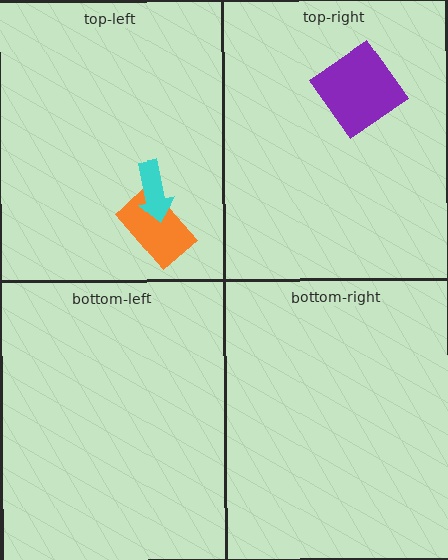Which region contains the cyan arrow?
The top-left region.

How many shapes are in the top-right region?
1.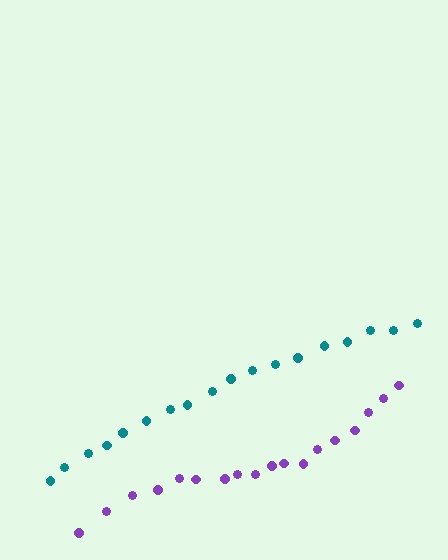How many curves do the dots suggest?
There are 2 distinct paths.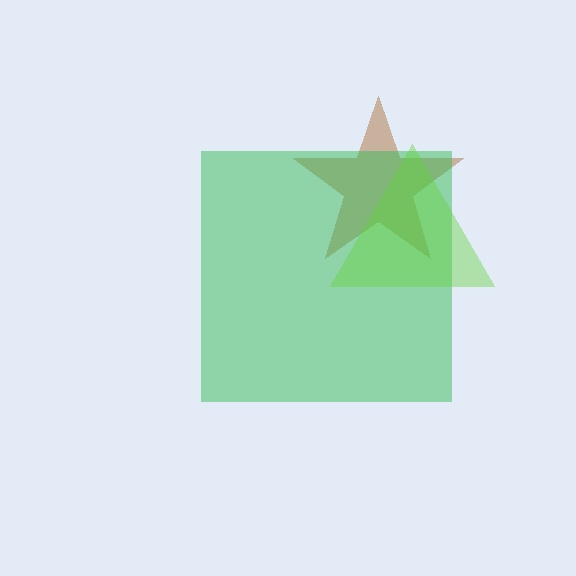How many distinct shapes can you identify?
There are 3 distinct shapes: a brown star, a green square, a lime triangle.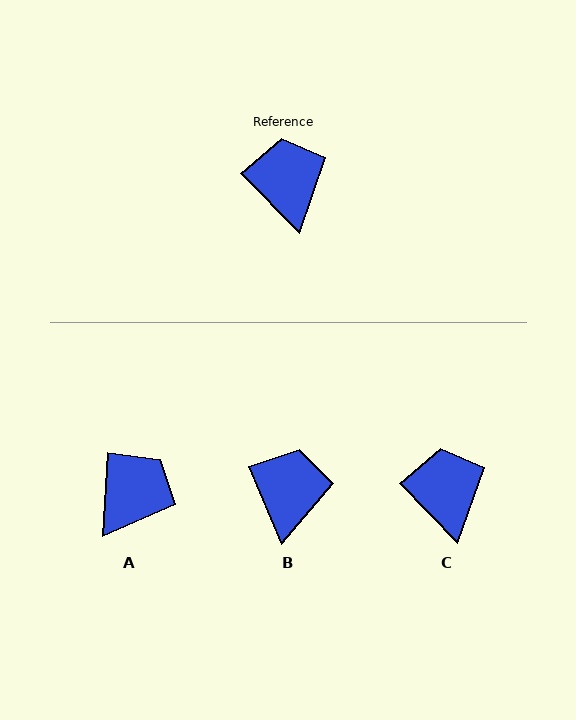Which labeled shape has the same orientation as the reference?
C.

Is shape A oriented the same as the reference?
No, it is off by about 48 degrees.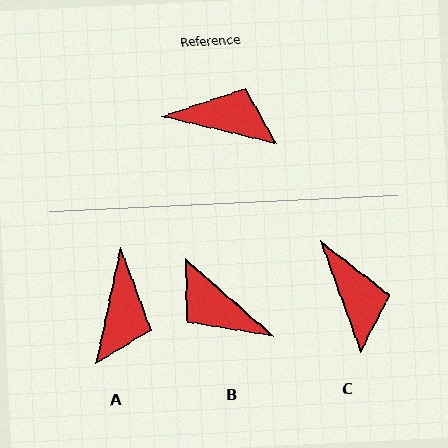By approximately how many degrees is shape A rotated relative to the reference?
Approximately 88 degrees clockwise.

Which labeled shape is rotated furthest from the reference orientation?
B, about 153 degrees away.